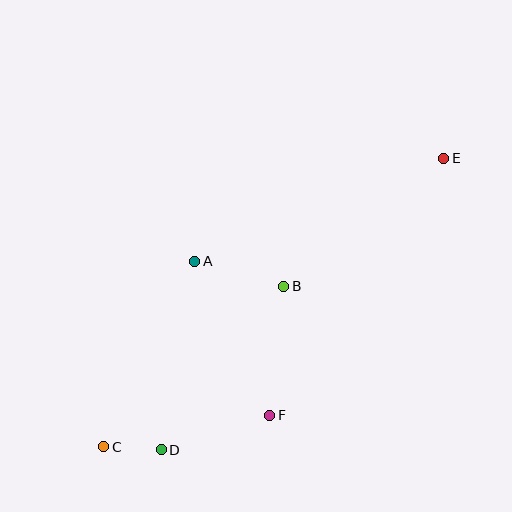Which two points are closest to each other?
Points C and D are closest to each other.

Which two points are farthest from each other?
Points C and E are farthest from each other.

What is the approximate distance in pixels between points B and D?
The distance between B and D is approximately 205 pixels.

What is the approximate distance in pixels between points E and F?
The distance between E and F is approximately 310 pixels.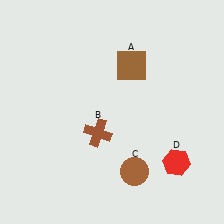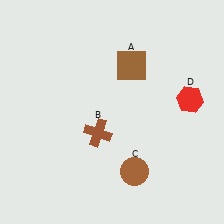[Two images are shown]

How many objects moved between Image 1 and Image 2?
1 object moved between the two images.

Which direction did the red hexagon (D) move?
The red hexagon (D) moved up.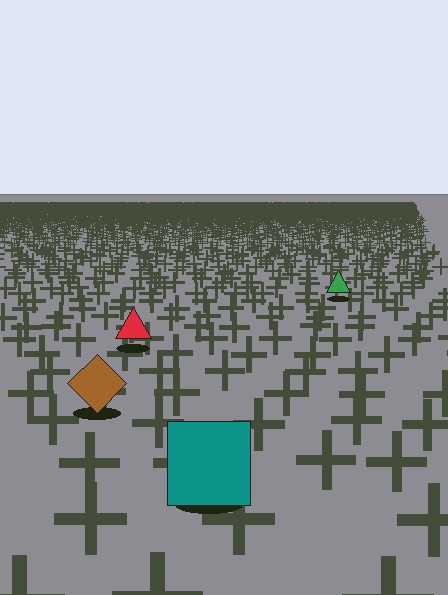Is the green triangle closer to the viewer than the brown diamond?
No. The brown diamond is closer — you can tell from the texture gradient: the ground texture is coarser near it.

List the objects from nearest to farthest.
From nearest to farthest: the teal square, the brown diamond, the red triangle, the green triangle.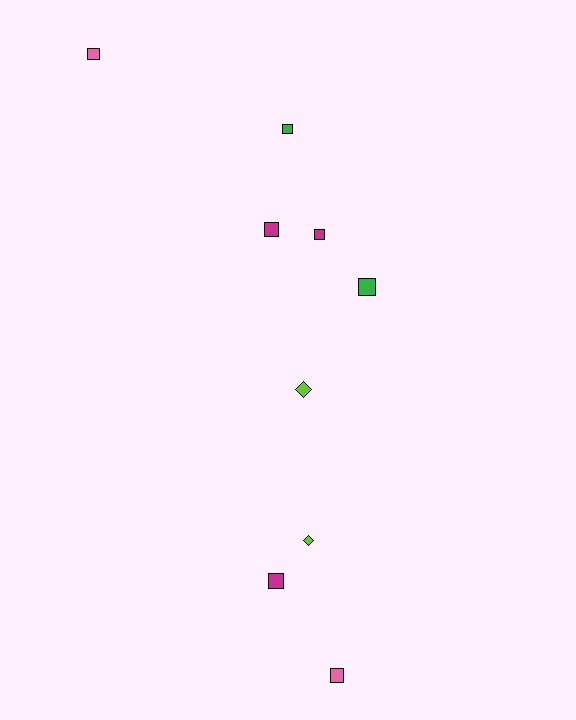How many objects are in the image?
There are 9 objects.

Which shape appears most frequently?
Square, with 7 objects.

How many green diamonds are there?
There are no green diamonds.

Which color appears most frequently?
Magenta, with 3 objects.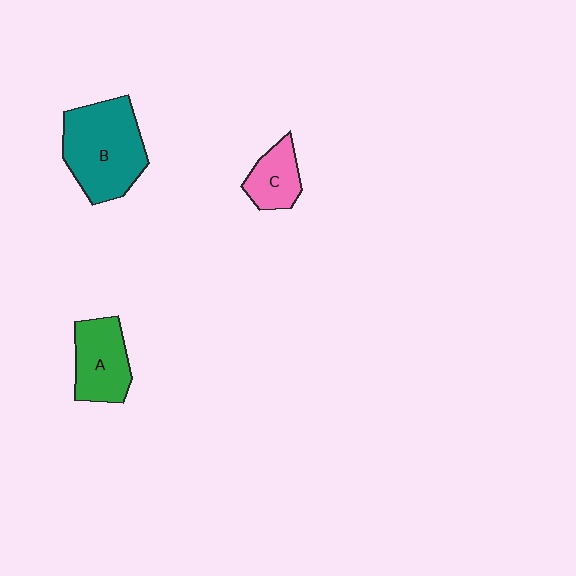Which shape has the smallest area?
Shape C (pink).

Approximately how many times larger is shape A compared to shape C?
Approximately 1.5 times.